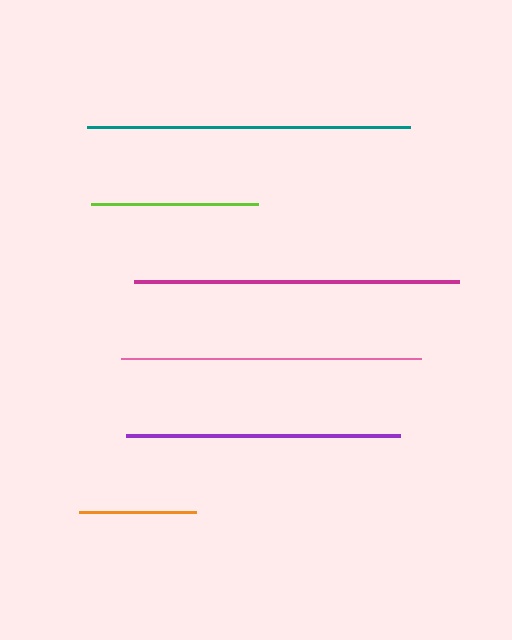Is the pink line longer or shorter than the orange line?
The pink line is longer than the orange line.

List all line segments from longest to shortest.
From longest to shortest: magenta, teal, pink, purple, lime, orange.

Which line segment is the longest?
The magenta line is the longest at approximately 325 pixels.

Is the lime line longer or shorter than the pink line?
The pink line is longer than the lime line.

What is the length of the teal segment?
The teal segment is approximately 323 pixels long.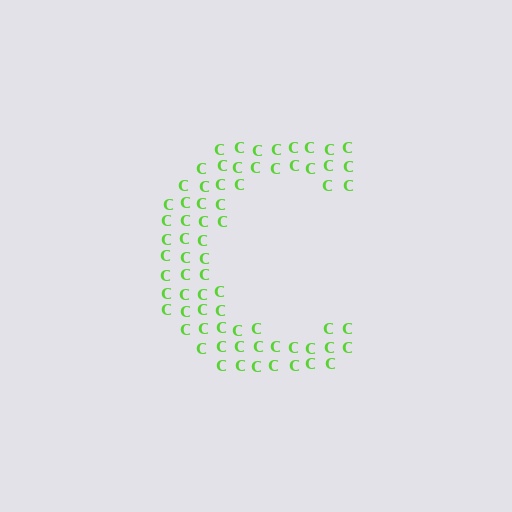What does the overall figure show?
The overall figure shows the letter C.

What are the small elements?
The small elements are letter C's.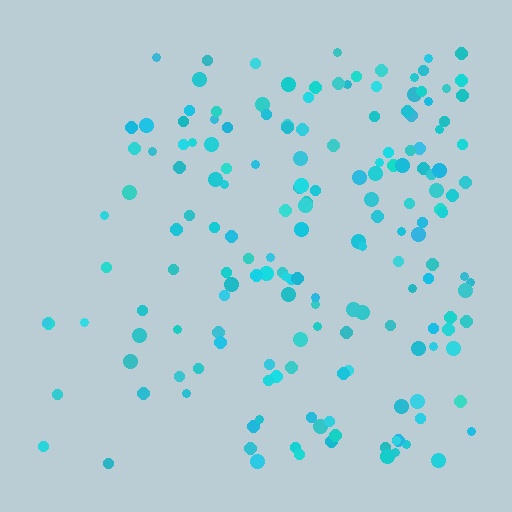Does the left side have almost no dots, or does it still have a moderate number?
Still a moderate number, just noticeably fewer than the right.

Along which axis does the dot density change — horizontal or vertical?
Horizontal.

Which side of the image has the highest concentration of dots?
The right.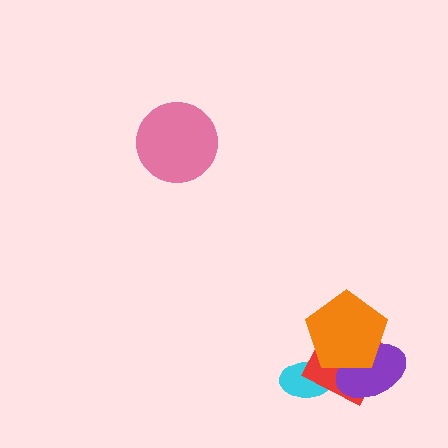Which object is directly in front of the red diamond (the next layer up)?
The purple ellipse is directly in front of the red diamond.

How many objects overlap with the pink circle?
0 objects overlap with the pink circle.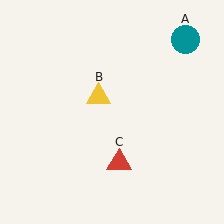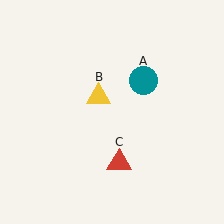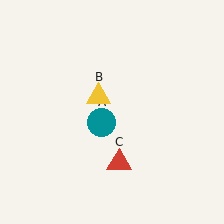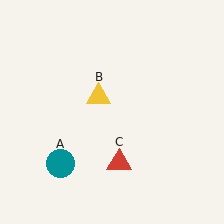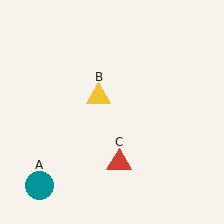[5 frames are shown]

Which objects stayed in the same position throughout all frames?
Yellow triangle (object B) and red triangle (object C) remained stationary.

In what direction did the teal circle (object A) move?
The teal circle (object A) moved down and to the left.